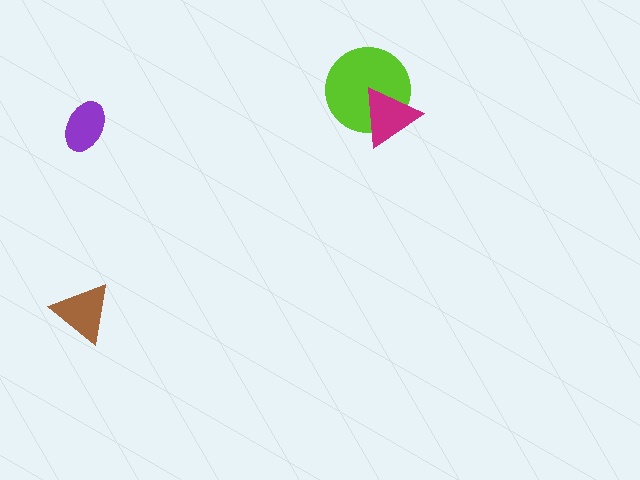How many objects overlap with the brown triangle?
0 objects overlap with the brown triangle.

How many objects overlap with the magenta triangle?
1 object overlaps with the magenta triangle.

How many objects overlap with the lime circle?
1 object overlaps with the lime circle.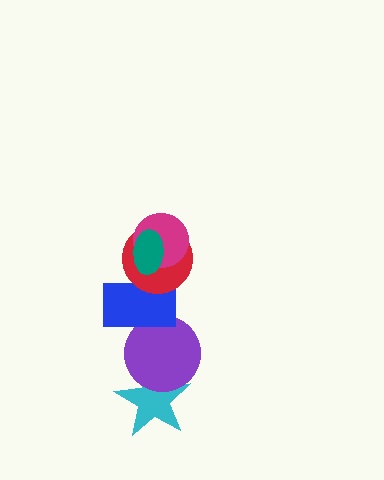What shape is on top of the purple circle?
The blue rectangle is on top of the purple circle.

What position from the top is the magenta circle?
The magenta circle is 2nd from the top.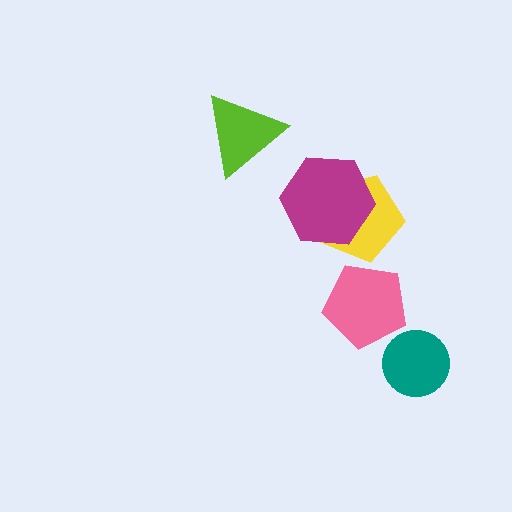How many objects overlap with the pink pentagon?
0 objects overlap with the pink pentagon.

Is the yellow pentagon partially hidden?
Yes, it is partially covered by another shape.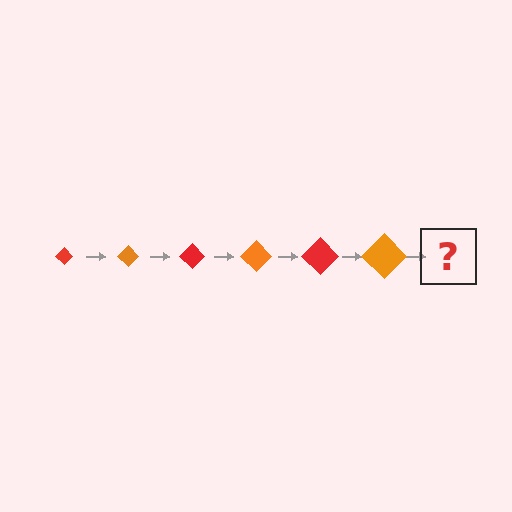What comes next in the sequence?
The next element should be a red diamond, larger than the previous one.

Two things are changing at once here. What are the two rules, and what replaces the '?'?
The two rules are that the diamond grows larger each step and the color cycles through red and orange. The '?' should be a red diamond, larger than the previous one.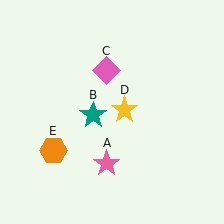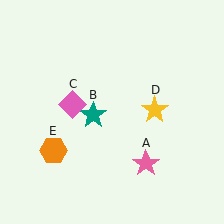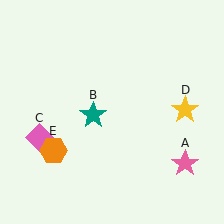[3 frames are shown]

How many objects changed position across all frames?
3 objects changed position: pink star (object A), pink diamond (object C), yellow star (object D).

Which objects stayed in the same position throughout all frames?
Teal star (object B) and orange hexagon (object E) remained stationary.